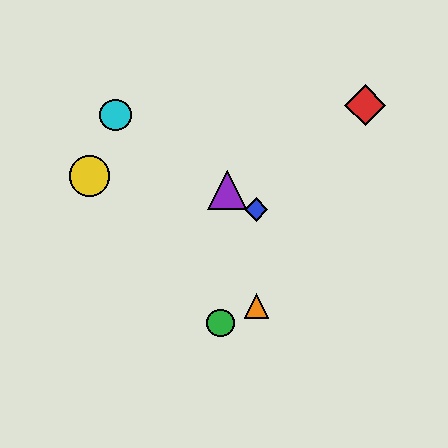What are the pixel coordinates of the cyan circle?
The cyan circle is at (116, 115).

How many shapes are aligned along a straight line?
3 shapes (the blue diamond, the purple triangle, the cyan circle) are aligned along a straight line.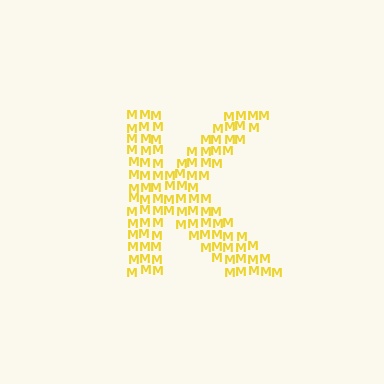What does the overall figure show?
The overall figure shows the letter K.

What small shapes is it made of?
It is made of small letter M's.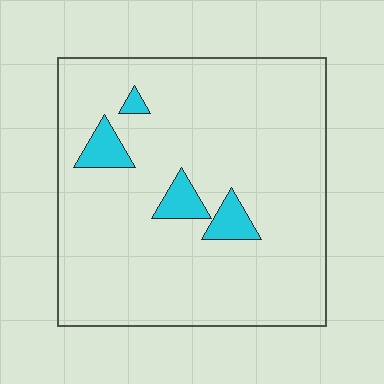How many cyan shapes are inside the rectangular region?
4.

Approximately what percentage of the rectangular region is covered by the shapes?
Approximately 10%.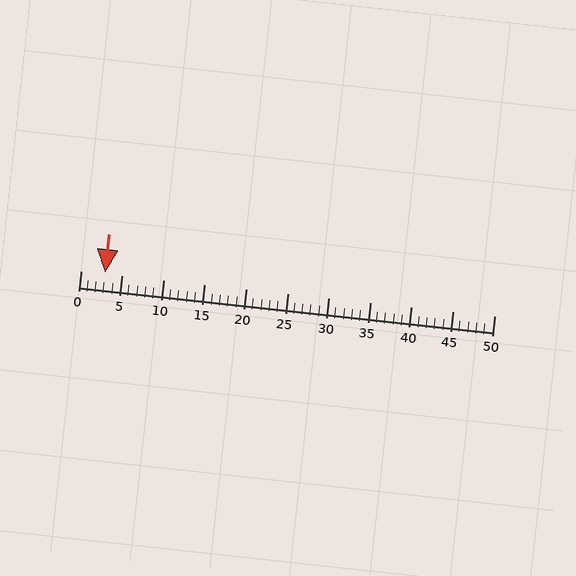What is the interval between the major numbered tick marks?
The major tick marks are spaced 5 units apart.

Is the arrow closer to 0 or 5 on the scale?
The arrow is closer to 5.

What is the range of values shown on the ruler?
The ruler shows values from 0 to 50.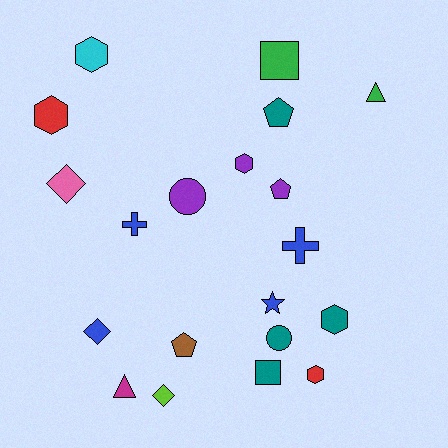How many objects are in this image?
There are 20 objects.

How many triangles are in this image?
There are 2 triangles.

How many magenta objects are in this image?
There is 1 magenta object.